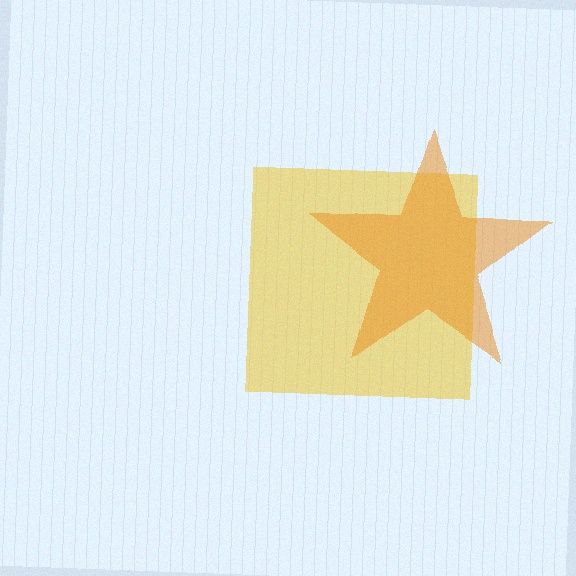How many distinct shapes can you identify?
There are 2 distinct shapes: a yellow square, an orange star.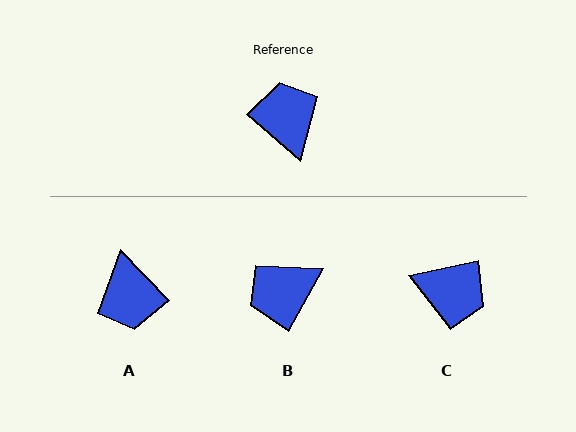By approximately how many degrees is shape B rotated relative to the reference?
Approximately 102 degrees counter-clockwise.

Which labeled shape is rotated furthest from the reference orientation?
A, about 175 degrees away.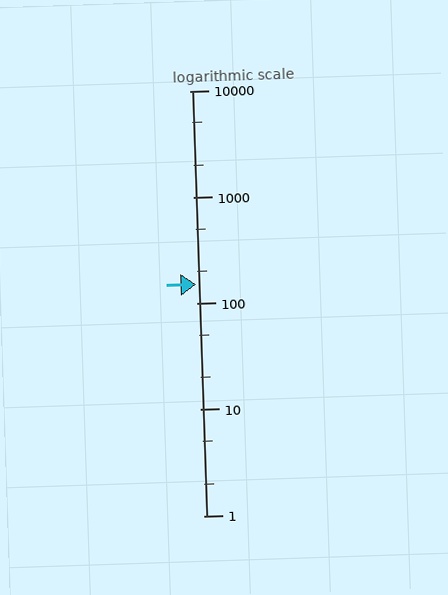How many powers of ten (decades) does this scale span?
The scale spans 4 decades, from 1 to 10000.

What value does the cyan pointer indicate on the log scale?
The pointer indicates approximately 150.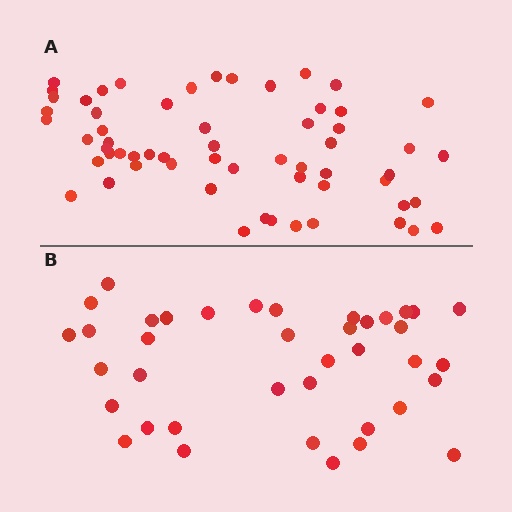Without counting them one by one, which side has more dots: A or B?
Region A (the top region) has more dots.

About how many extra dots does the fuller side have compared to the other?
Region A has approximately 20 more dots than region B.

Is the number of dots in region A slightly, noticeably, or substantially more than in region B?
Region A has substantially more. The ratio is roughly 1.5 to 1.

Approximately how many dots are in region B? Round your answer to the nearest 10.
About 40 dots. (The exact count is 39, which rounds to 40.)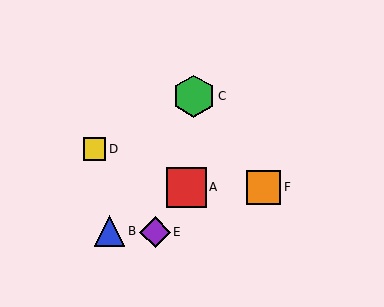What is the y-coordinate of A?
Object A is at y≈187.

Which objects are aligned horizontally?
Objects A, F are aligned horizontally.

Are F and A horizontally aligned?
Yes, both are at y≈187.